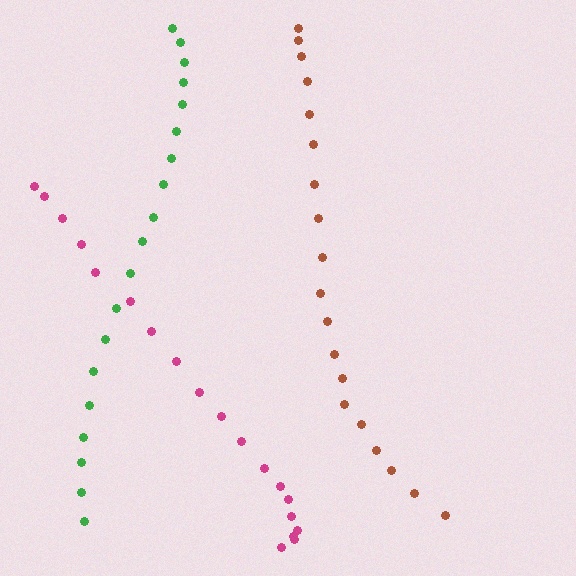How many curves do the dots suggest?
There are 3 distinct paths.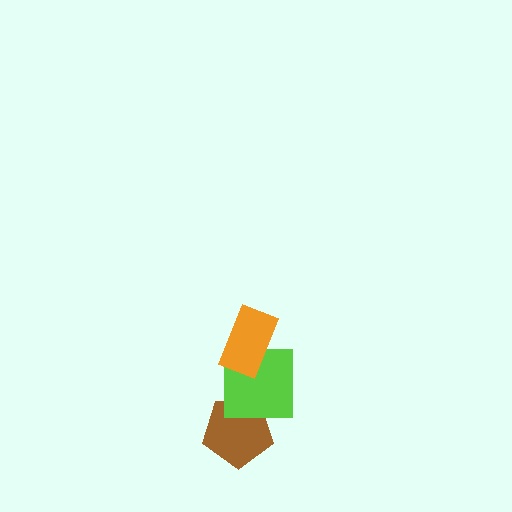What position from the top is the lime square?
The lime square is 2nd from the top.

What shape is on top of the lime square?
The orange rectangle is on top of the lime square.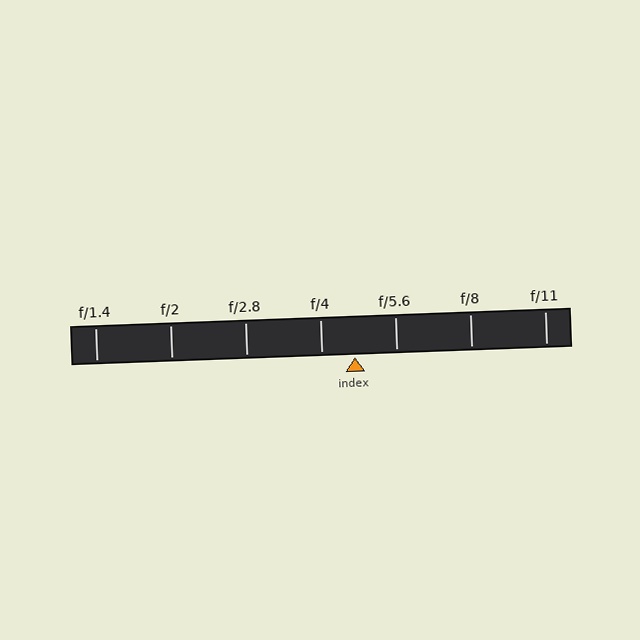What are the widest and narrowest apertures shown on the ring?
The widest aperture shown is f/1.4 and the narrowest is f/11.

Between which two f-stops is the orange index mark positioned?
The index mark is between f/4 and f/5.6.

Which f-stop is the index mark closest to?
The index mark is closest to f/4.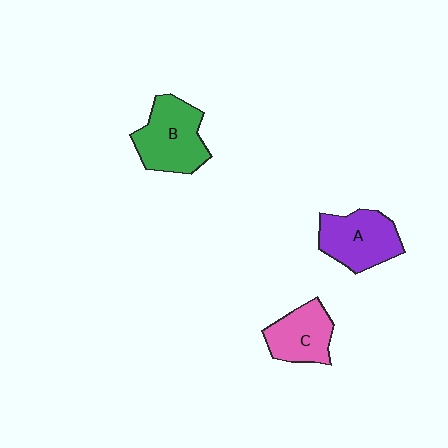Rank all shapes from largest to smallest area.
From largest to smallest: B (green), A (purple), C (pink).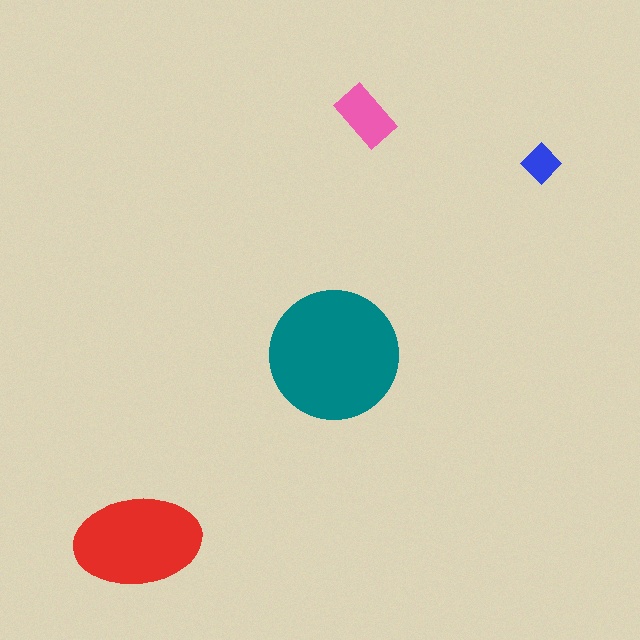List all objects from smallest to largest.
The blue diamond, the pink rectangle, the red ellipse, the teal circle.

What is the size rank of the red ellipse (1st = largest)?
2nd.